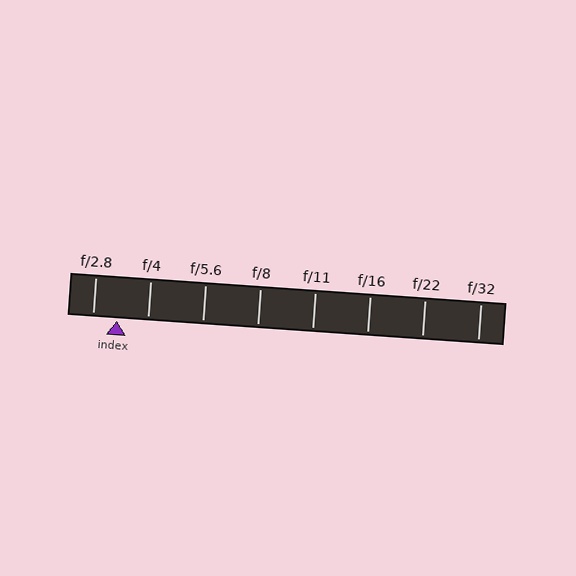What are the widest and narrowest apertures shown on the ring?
The widest aperture shown is f/2.8 and the narrowest is f/32.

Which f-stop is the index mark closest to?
The index mark is closest to f/2.8.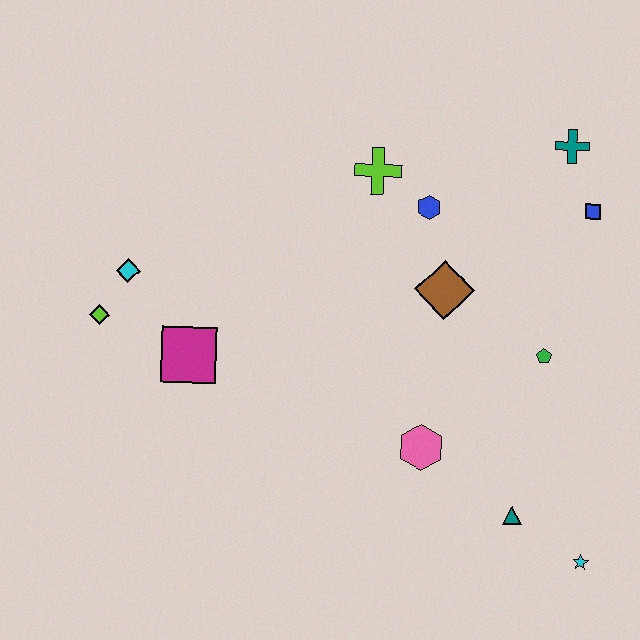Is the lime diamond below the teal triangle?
No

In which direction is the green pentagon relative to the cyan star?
The green pentagon is above the cyan star.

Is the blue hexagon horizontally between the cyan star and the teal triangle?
No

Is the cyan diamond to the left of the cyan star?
Yes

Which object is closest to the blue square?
The teal cross is closest to the blue square.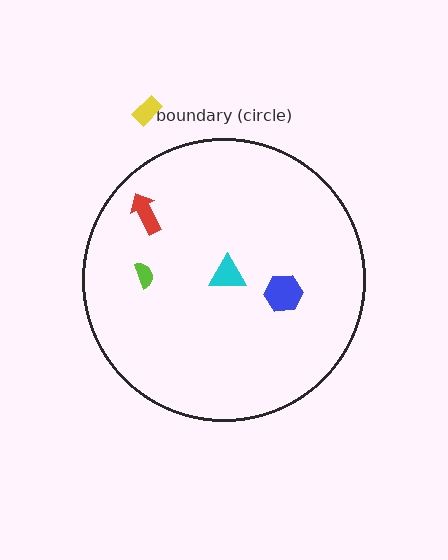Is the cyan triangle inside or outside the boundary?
Inside.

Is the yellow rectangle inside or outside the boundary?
Outside.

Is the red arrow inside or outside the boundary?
Inside.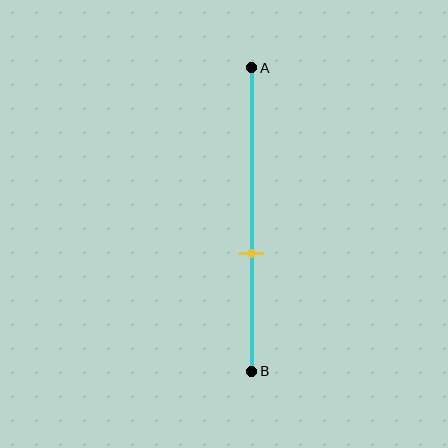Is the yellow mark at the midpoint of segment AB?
No, the mark is at about 60% from A, not at the 50% midpoint.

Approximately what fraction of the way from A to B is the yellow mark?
The yellow mark is approximately 60% of the way from A to B.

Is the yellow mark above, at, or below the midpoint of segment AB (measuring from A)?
The yellow mark is below the midpoint of segment AB.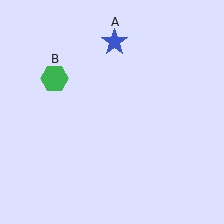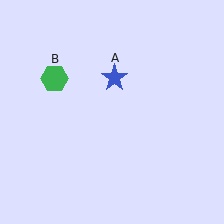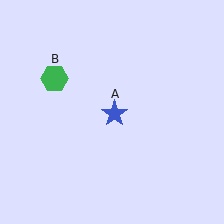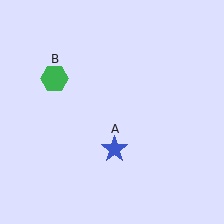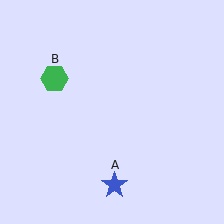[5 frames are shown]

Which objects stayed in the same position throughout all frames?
Green hexagon (object B) remained stationary.